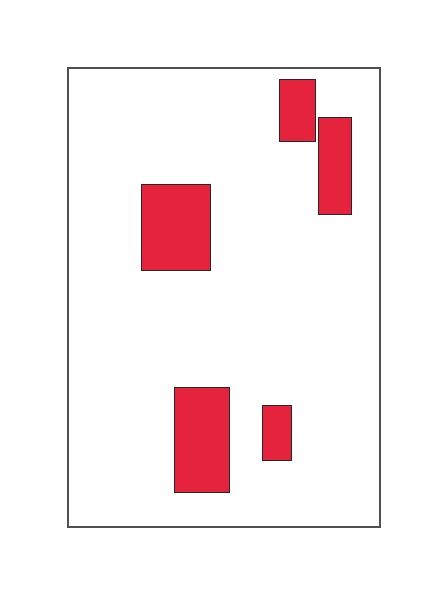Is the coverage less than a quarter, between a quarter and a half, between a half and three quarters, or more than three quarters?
Less than a quarter.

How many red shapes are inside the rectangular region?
5.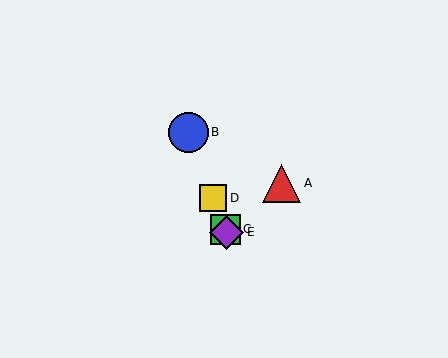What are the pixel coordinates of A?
Object A is at (282, 183).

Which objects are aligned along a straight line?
Objects B, C, D, E are aligned along a straight line.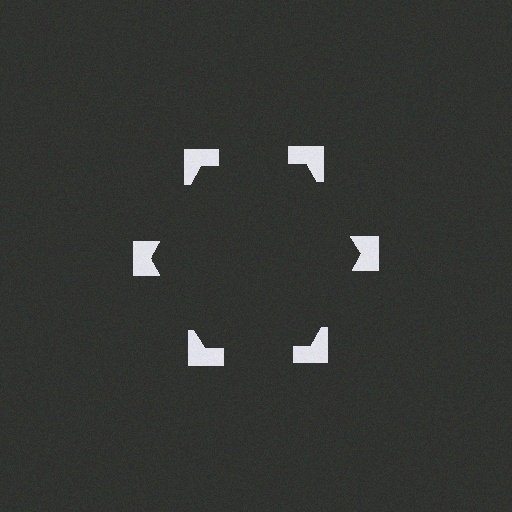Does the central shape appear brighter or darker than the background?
It typically appears slightly darker than the background, even though no actual brightness change is drawn.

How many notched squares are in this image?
There are 6 — one at each vertex of the illusory hexagon.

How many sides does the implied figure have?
6 sides.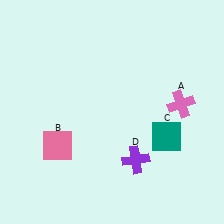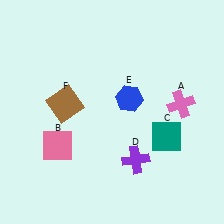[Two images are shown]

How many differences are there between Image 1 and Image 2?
There are 2 differences between the two images.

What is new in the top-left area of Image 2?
A brown square (F) was added in the top-left area of Image 2.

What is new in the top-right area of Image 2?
A blue hexagon (E) was added in the top-right area of Image 2.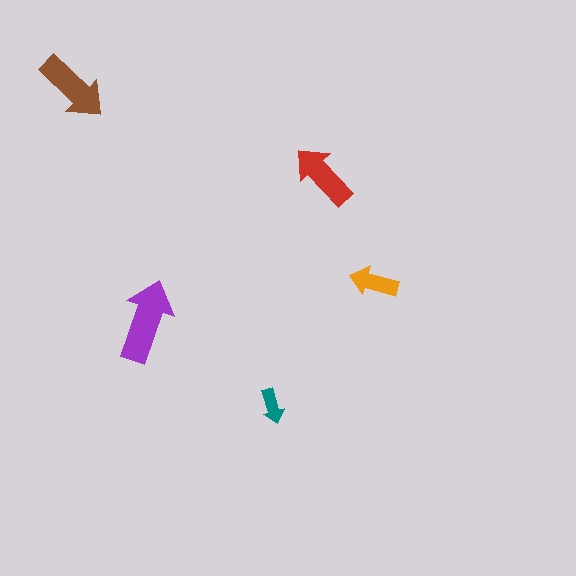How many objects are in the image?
There are 5 objects in the image.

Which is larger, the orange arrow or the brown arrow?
The brown one.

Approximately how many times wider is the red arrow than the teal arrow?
About 2 times wider.